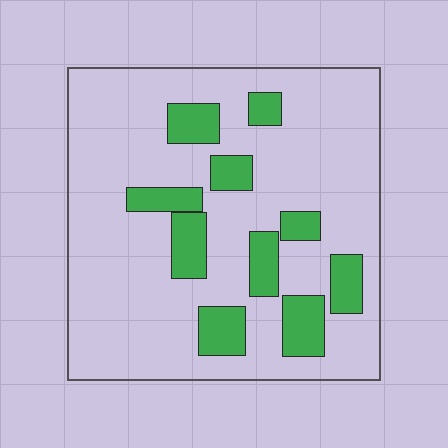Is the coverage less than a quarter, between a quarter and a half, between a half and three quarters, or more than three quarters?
Less than a quarter.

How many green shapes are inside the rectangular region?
10.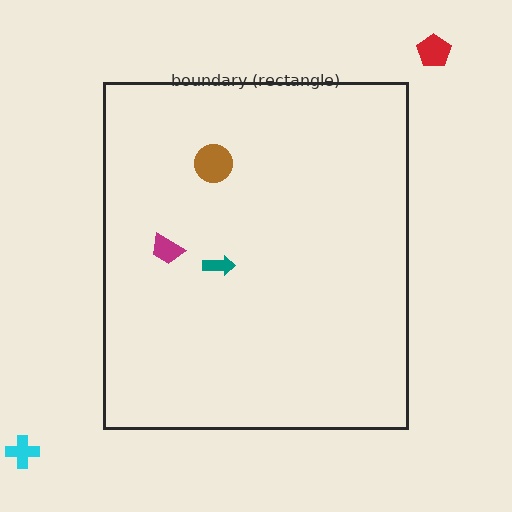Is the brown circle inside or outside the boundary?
Inside.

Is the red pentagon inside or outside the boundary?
Outside.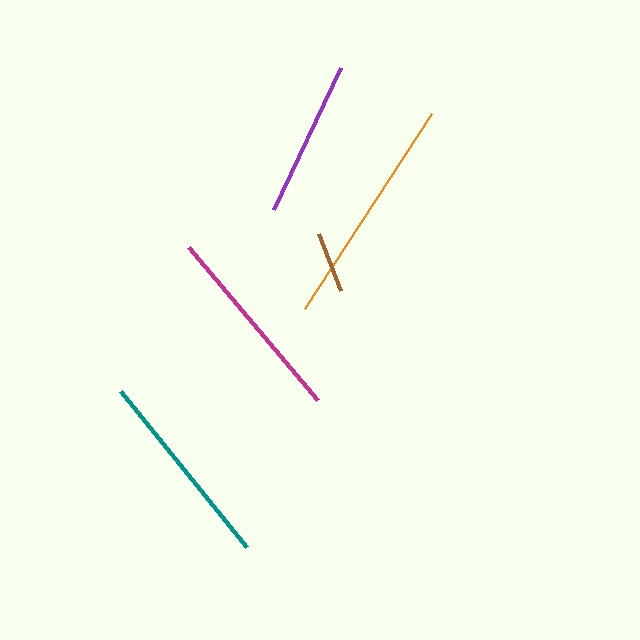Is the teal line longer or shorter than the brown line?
The teal line is longer than the brown line.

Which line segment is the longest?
The orange line is the longest at approximately 232 pixels.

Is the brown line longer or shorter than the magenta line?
The magenta line is longer than the brown line.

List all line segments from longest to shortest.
From longest to shortest: orange, teal, magenta, purple, brown.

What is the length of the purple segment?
The purple segment is approximately 157 pixels long.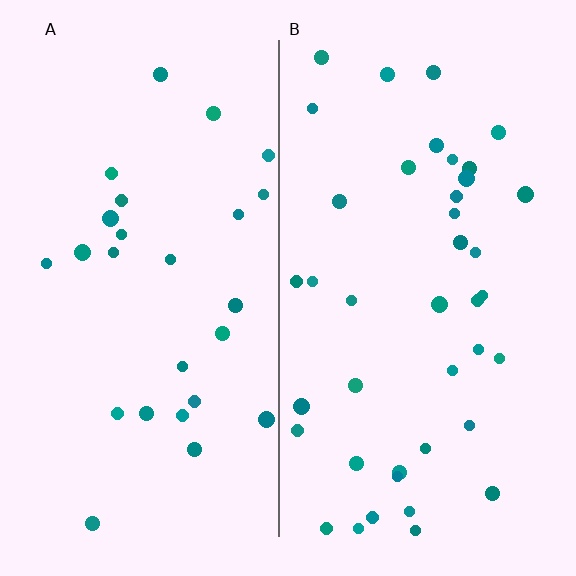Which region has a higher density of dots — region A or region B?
B (the right).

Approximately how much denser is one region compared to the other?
Approximately 1.6× — region B over region A.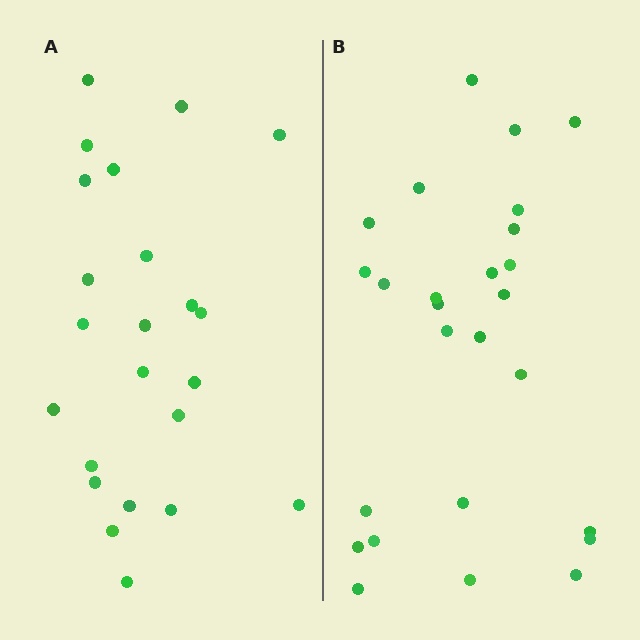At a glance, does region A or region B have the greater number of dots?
Region B (the right region) has more dots.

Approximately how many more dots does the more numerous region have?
Region B has just a few more — roughly 2 or 3 more dots than region A.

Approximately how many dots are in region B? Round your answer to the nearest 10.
About 30 dots. (The exact count is 26, which rounds to 30.)